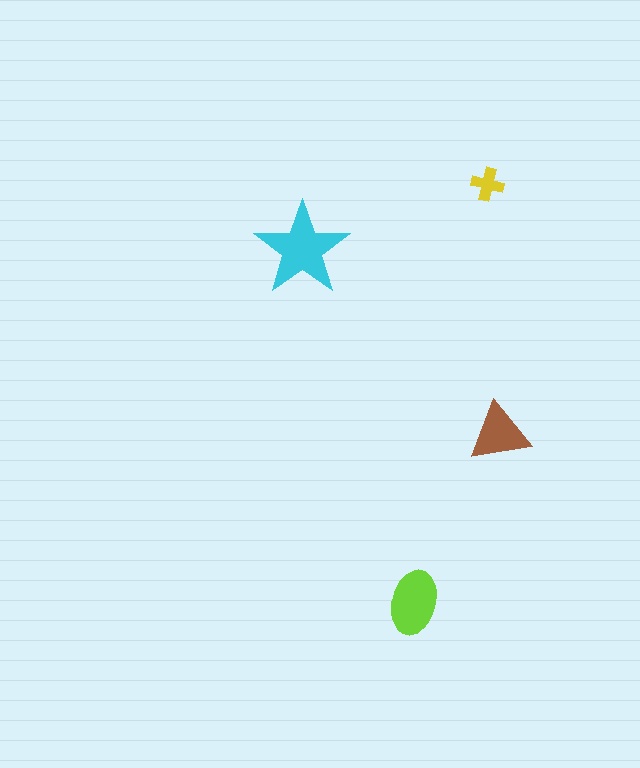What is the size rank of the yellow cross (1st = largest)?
4th.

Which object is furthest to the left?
The cyan star is leftmost.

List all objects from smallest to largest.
The yellow cross, the brown triangle, the lime ellipse, the cyan star.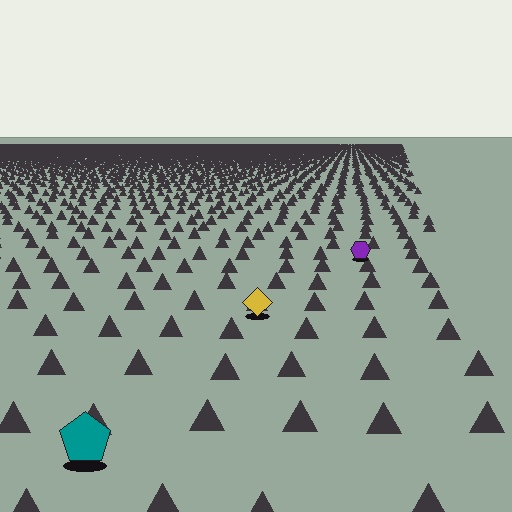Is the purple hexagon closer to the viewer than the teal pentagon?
No. The teal pentagon is closer — you can tell from the texture gradient: the ground texture is coarser near it.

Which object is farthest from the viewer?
The purple hexagon is farthest from the viewer. It appears smaller and the ground texture around it is denser.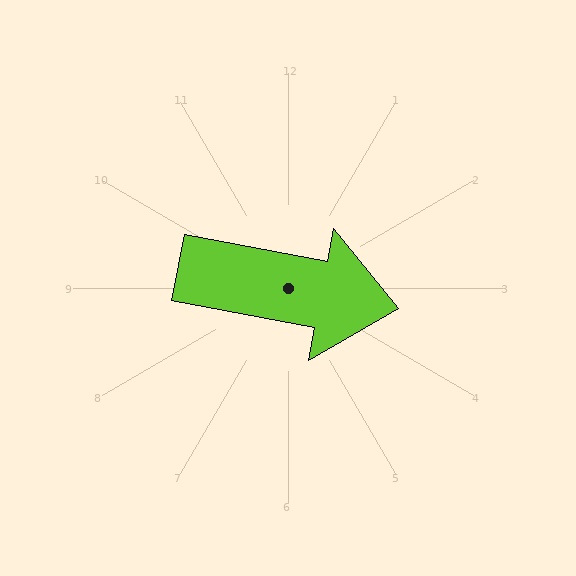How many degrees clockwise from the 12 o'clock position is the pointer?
Approximately 101 degrees.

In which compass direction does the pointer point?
East.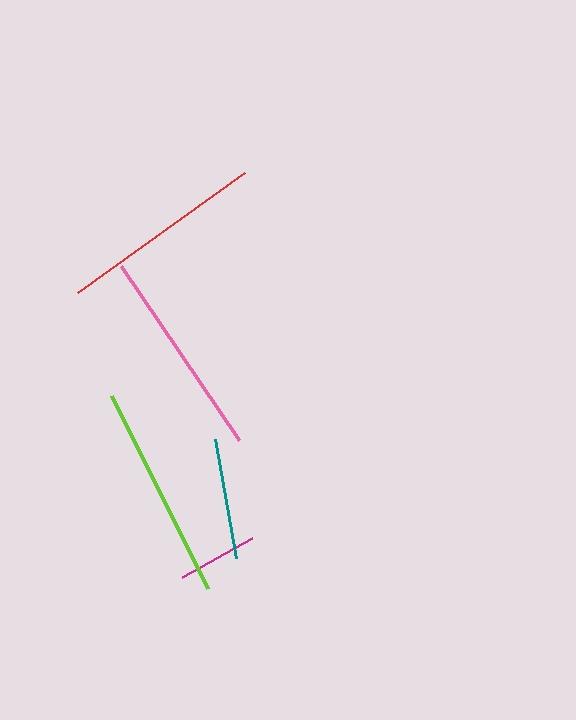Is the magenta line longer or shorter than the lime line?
The lime line is longer than the magenta line.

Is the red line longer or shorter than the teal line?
The red line is longer than the teal line.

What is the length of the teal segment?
The teal segment is approximately 121 pixels long.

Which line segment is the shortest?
The magenta line is the shortest at approximately 81 pixels.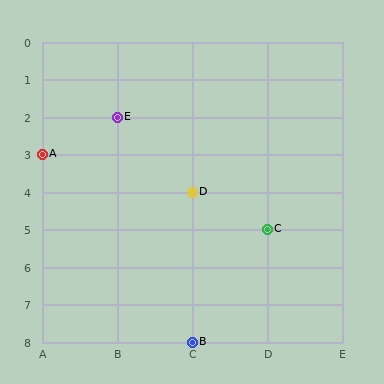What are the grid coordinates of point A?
Point A is at grid coordinates (A, 3).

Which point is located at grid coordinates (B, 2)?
Point E is at (B, 2).